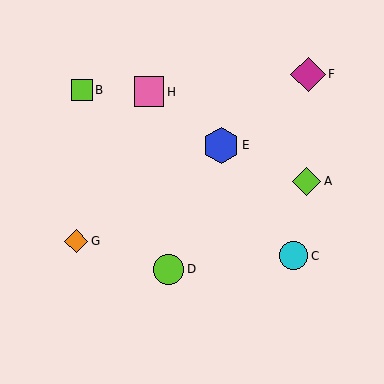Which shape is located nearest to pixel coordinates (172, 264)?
The lime circle (labeled D) at (169, 269) is nearest to that location.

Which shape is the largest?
The blue hexagon (labeled E) is the largest.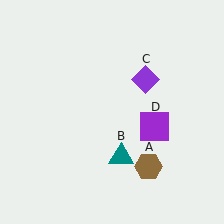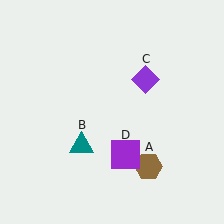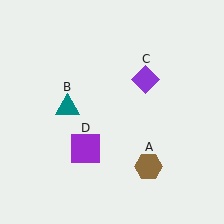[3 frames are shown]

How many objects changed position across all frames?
2 objects changed position: teal triangle (object B), purple square (object D).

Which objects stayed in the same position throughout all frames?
Brown hexagon (object A) and purple diamond (object C) remained stationary.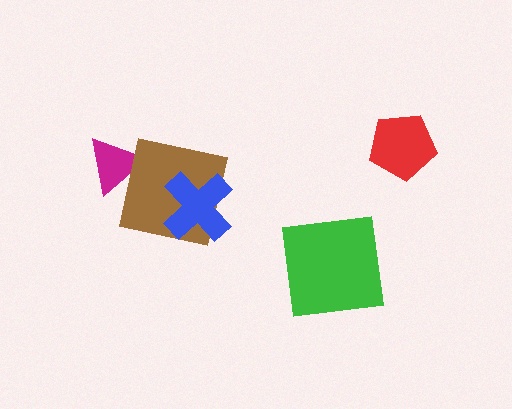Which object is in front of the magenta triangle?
The brown square is in front of the magenta triangle.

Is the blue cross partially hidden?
No, no other shape covers it.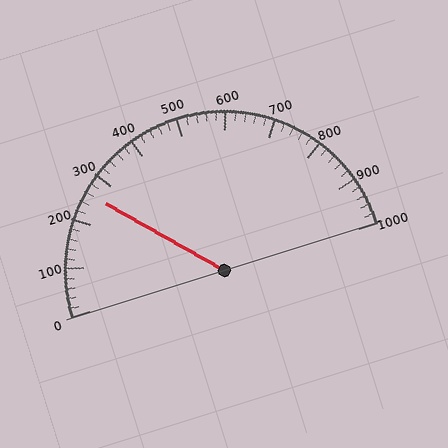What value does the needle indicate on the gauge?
The needle indicates approximately 260.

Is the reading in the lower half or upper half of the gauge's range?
The reading is in the lower half of the range (0 to 1000).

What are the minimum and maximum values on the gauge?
The gauge ranges from 0 to 1000.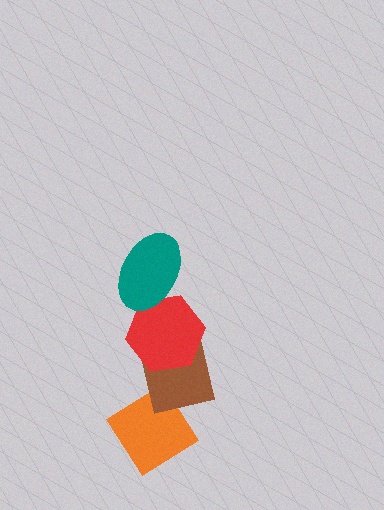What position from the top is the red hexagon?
The red hexagon is 2nd from the top.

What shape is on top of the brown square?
The red hexagon is on top of the brown square.